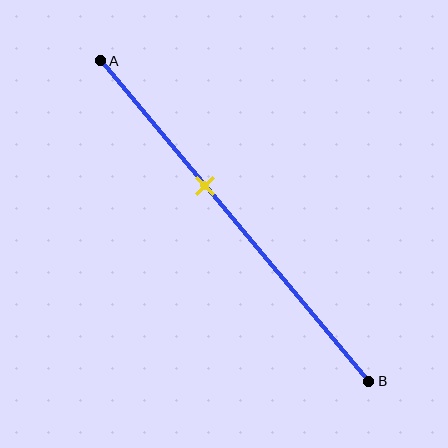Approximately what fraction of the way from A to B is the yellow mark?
The yellow mark is approximately 40% of the way from A to B.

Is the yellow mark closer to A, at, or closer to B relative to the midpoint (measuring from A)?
The yellow mark is closer to point A than the midpoint of segment AB.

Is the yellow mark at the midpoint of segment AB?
No, the mark is at about 40% from A, not at the 50% midpoint.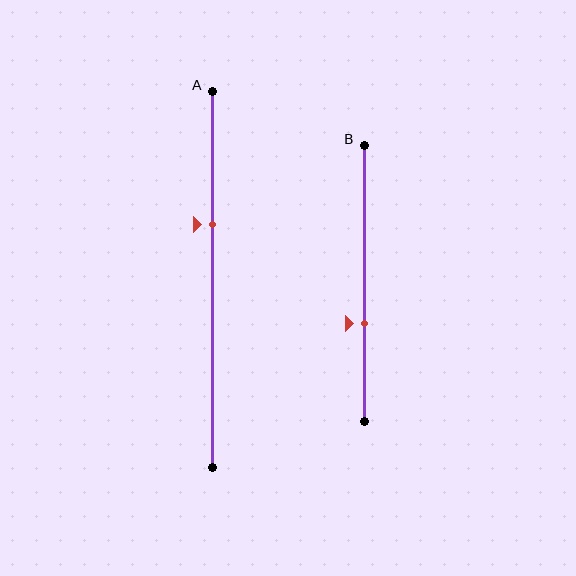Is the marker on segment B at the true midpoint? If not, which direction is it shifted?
No, the marker on segment B is shifted downward by about 14% of the segment length.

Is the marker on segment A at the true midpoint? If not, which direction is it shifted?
No, the marker on segment A is shifted upward by about 15% of the segment length.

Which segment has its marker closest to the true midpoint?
Segment B has its marker closest to the true midpoint.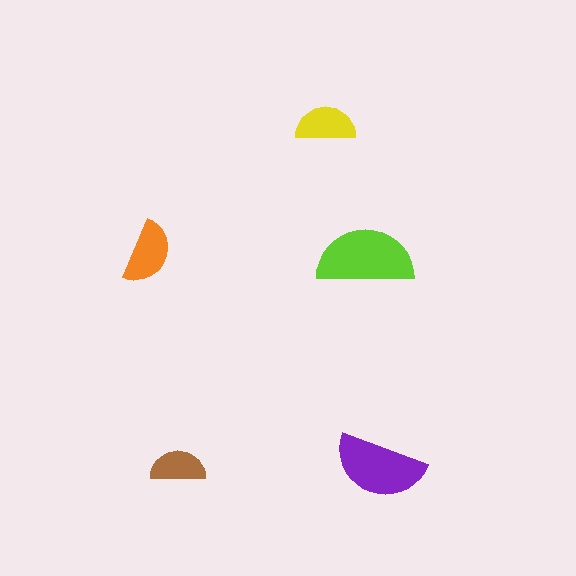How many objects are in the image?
There are 5 objects in the image.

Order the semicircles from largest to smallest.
the lime one, the purple one, the orange one, the yellow one, the brown one.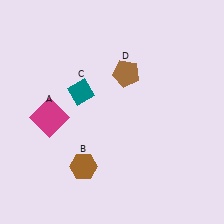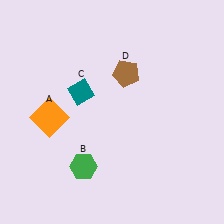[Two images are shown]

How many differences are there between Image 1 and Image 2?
There are 2 differences between the two images.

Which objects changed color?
A changed from magenta to orange. B changed from brown to green.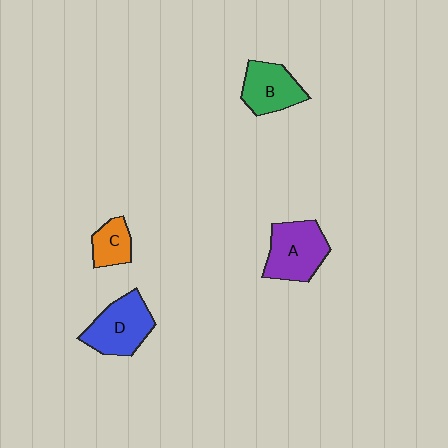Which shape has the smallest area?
Shape C (orange).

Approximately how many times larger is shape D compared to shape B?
Approximately 1.2 times.